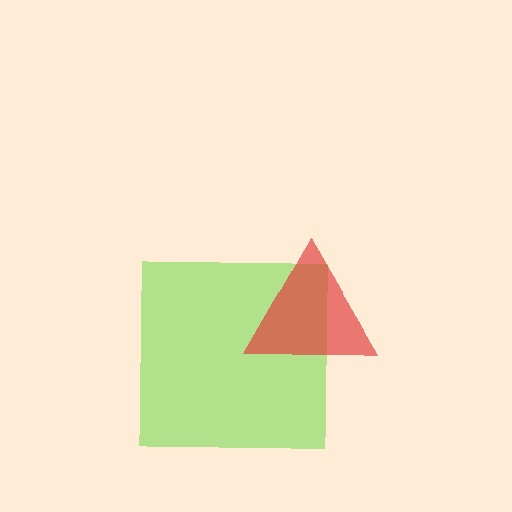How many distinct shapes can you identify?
There are 2 distinct shapes: a lime square, a red triangle.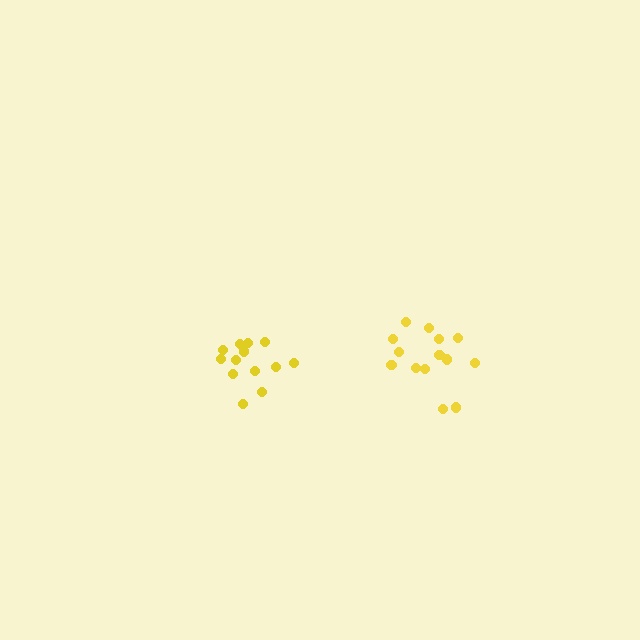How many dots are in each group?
Group 1: 13 dots, Group 2: 14 dots (27 total).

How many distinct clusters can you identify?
There are 2 distinct clusters.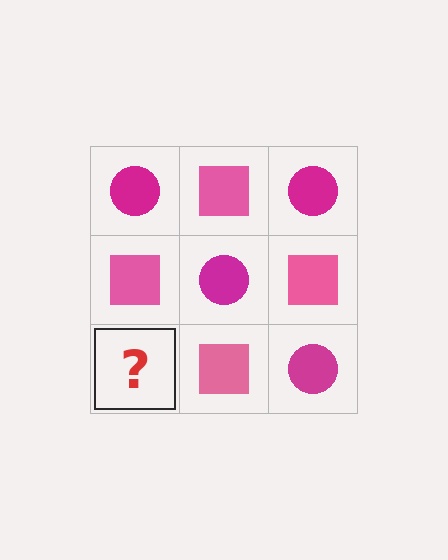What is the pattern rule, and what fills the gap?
The rule is that it alternates magenta circle and pink square in a checkerboard pattern. The gap should be filled with a magenta circle.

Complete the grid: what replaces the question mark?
The question mark should be replaced with a magenta circle.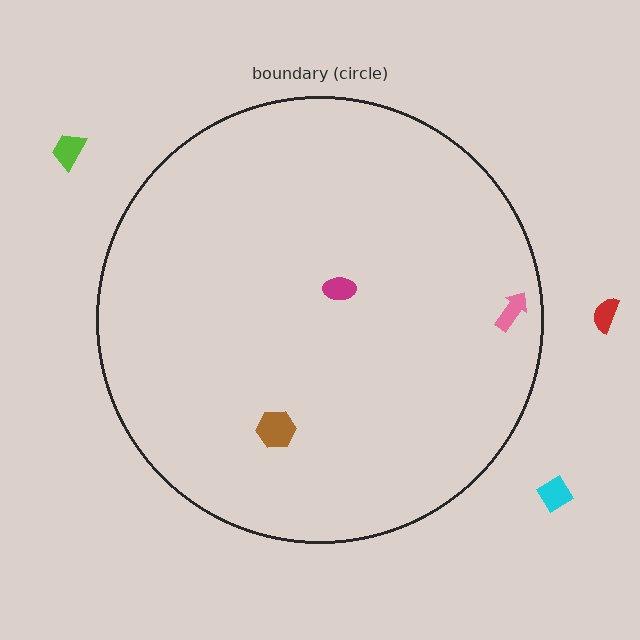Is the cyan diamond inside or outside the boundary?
Outside.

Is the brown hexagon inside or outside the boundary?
Inside.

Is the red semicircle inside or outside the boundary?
Outside.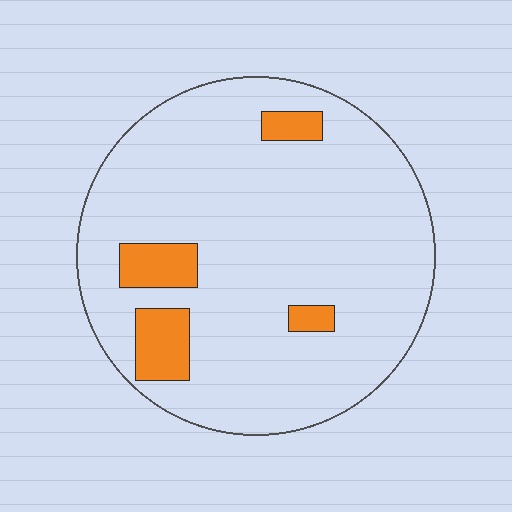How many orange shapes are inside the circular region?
4.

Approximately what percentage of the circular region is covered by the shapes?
Approximately 10%.